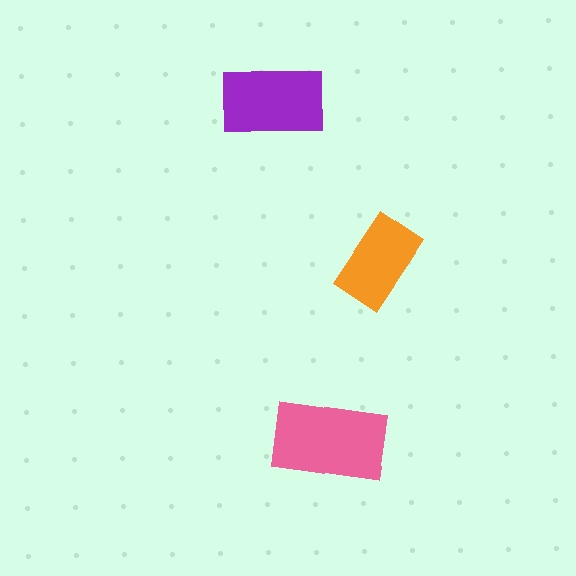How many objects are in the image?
There are 3 objects in the image.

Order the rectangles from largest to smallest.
the pink one, the purple one, the orange one.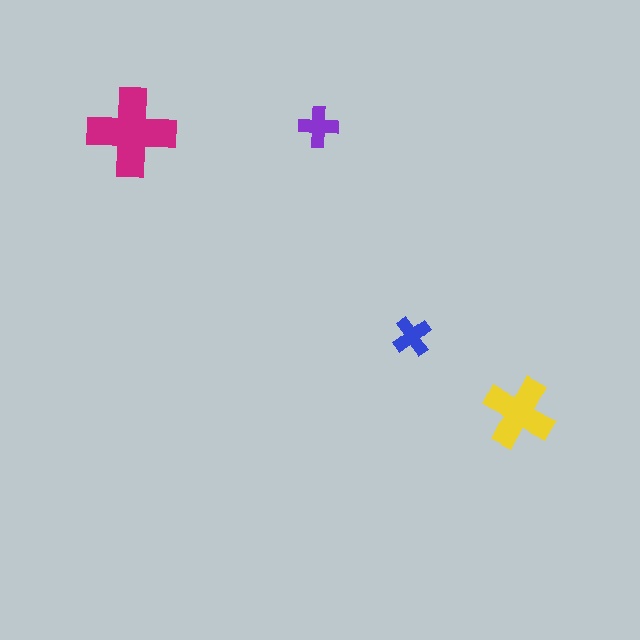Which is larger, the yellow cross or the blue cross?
The yellow one.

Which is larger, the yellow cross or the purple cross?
The yellow one.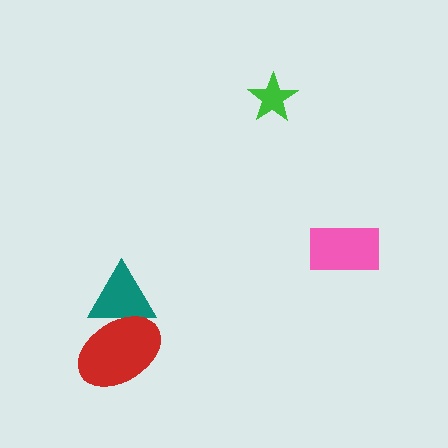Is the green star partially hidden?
No, no other shape covers it.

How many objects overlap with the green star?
0 objects overlap with the green star.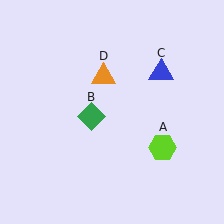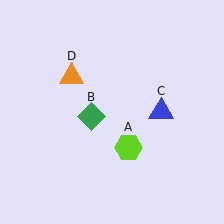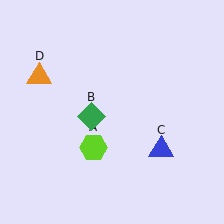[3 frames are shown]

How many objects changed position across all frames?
3 objects changed position: lime hexagon (object A), blue triangle (object C), orange triangle (object D).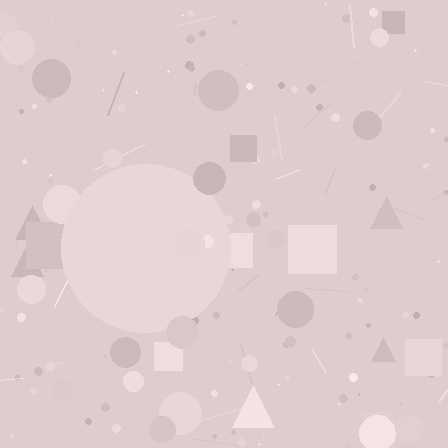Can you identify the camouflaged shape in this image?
The camouflaged shape is a circle.